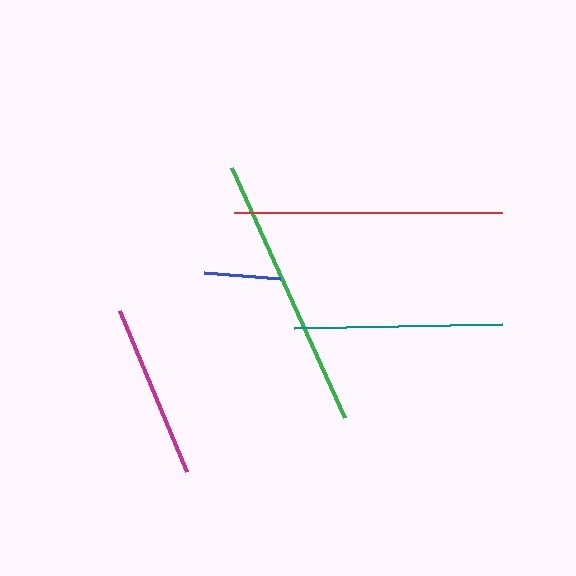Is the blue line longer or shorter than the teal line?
The teal line is longer than the blue line.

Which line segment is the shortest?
The blue line is the shortest at approximately 77 pixels.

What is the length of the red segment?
The red segment is approximately 268 pixels long.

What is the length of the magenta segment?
The magenta segment is approximately 174 pixels long.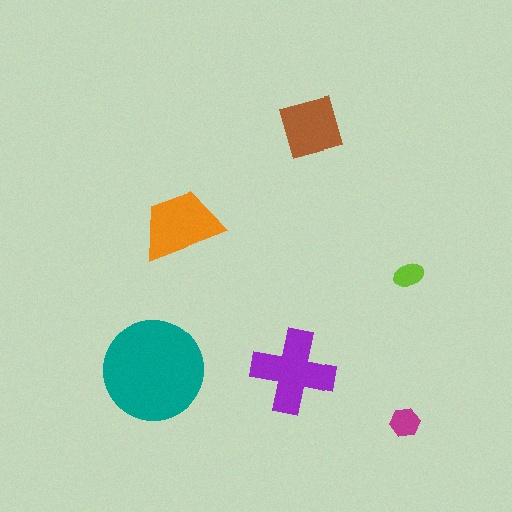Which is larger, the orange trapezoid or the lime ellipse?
The orange trapezoid.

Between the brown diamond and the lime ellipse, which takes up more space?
The brown diamond.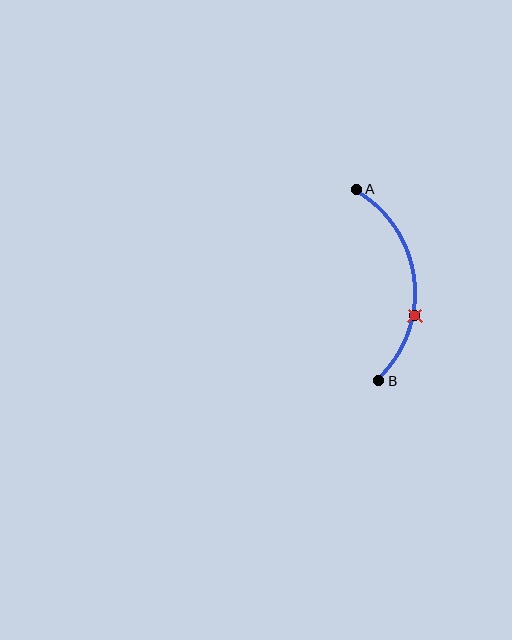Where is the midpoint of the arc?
The arc midpoint is the point on the curve farthest from the straight line joining A and B. It sits to the right of that line.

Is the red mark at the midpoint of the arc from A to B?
No. The red mark lies on the arc but is closer to endpoint B. The arc midpoint would be at the point on the curve equidistant along the arc from both A and B.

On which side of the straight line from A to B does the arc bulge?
The arc bulges to the right of the straight line connecting A and B.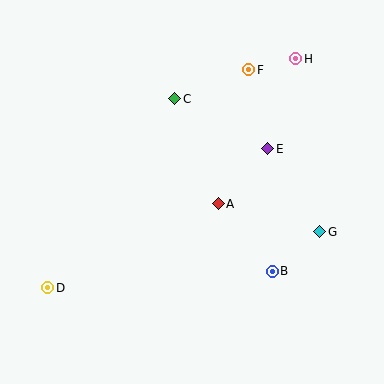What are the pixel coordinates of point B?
Point B is at (272, 271).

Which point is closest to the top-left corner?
Point C is closest to the top-left corner.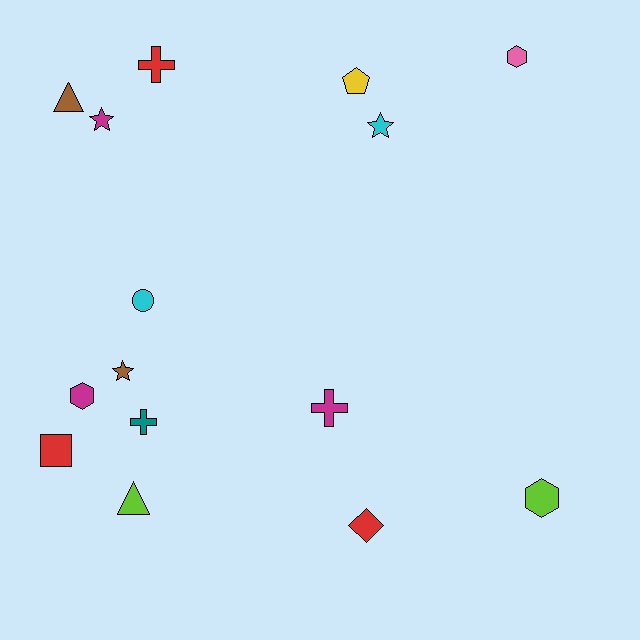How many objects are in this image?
There are 15 objects.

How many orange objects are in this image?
There are no orange objects.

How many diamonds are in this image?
There is 1 diamond.